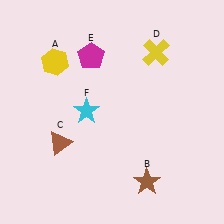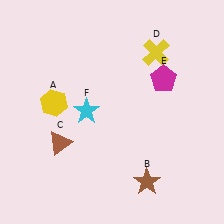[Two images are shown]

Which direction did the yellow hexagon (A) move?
The yellow hexagon (A) moved down.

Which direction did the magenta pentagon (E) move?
The magenta pentagon (E) moved right.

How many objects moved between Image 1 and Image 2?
2 objects moved between the two images.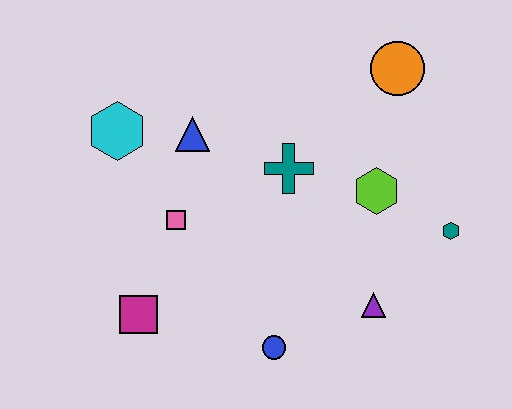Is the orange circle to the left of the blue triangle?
No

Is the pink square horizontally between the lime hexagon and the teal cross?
No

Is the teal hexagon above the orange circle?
No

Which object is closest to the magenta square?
The pink square is closest to the magenta square.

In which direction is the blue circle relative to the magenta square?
The blue circle is to the right of the magenta square.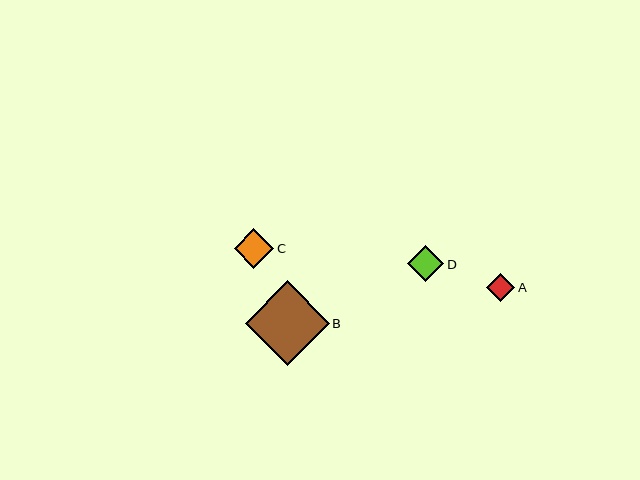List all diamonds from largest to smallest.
From largest to smallest: B, C, D, A.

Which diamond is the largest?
Diamond B is the largest with a size of approximately 84 pixels.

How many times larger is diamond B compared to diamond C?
Diamond B is approximately 2.1 times the size of diamond C.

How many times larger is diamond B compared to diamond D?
Diamond B is approximately 2.3 times the size of diamond D.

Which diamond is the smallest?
Diamond A is the smallest with a size of approximately 28 pixels.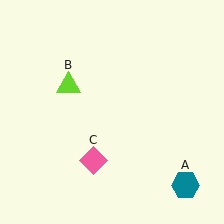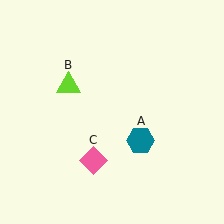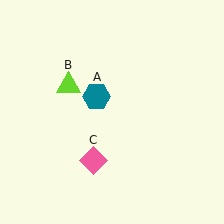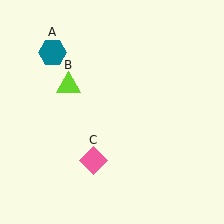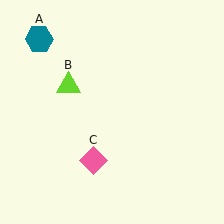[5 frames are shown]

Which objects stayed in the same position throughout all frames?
Lime triangle (object B) and pink diamond (object C) remained stationary.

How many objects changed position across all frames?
1 object changed position: teal hexagon (object A).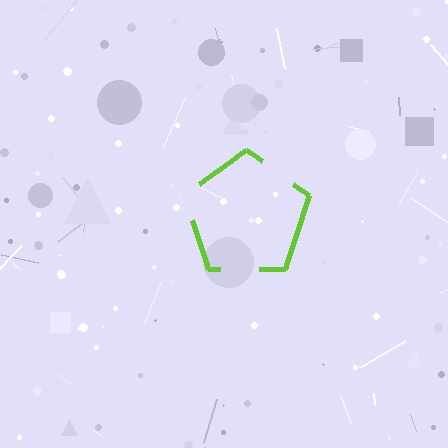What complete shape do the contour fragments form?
The contour fragments form a pentagon.